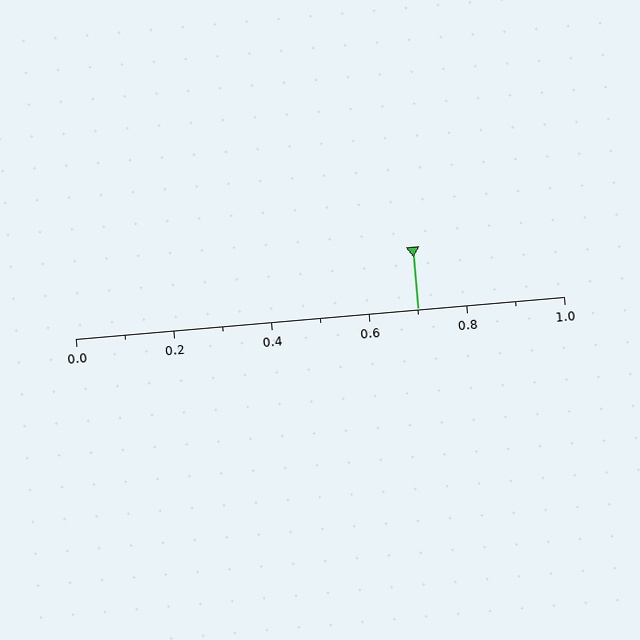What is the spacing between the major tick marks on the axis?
The major ticks are spaced 0.2 apart.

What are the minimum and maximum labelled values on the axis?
The axis runs from 0.0 to 1.0.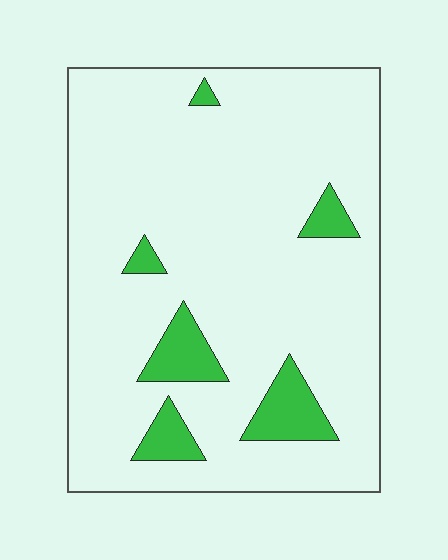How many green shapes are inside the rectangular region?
6.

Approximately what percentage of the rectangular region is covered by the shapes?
Approximately 10%.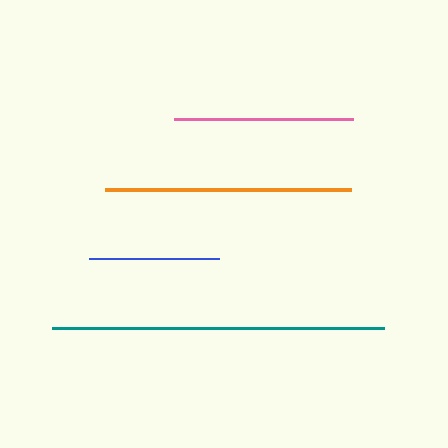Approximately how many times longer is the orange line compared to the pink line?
The orange line is approximately 1.4 times the length of the pink line.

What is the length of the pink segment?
The pink segment is approximately 179 pixels long.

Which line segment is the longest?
The teal line is the longest at approximately 332 pixels.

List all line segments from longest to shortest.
From longest to shortest: teal, orange, pink, blue.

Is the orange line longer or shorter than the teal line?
The teal line is longer than the orange line.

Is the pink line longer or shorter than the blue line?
The pink line is longer than the blue line.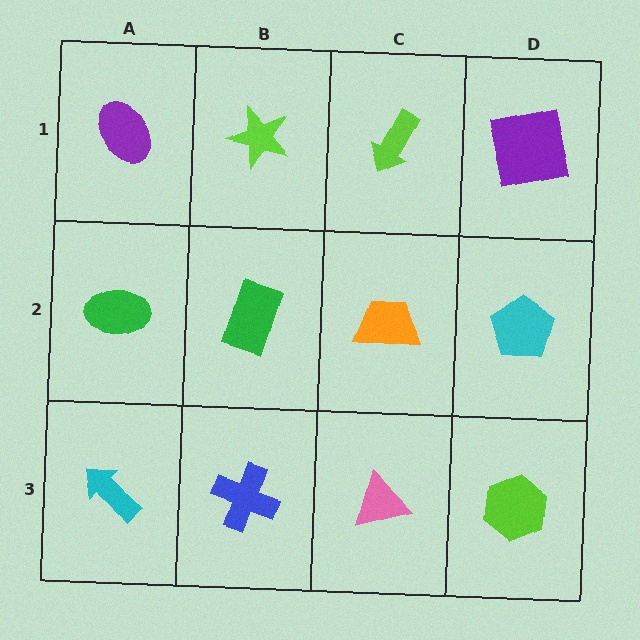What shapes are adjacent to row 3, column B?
A green rectangle (row 2, column B), a cyan arrow (row 3, column A), a pink triangle (row 3, column C).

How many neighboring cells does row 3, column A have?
2.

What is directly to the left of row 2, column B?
A green ellipse.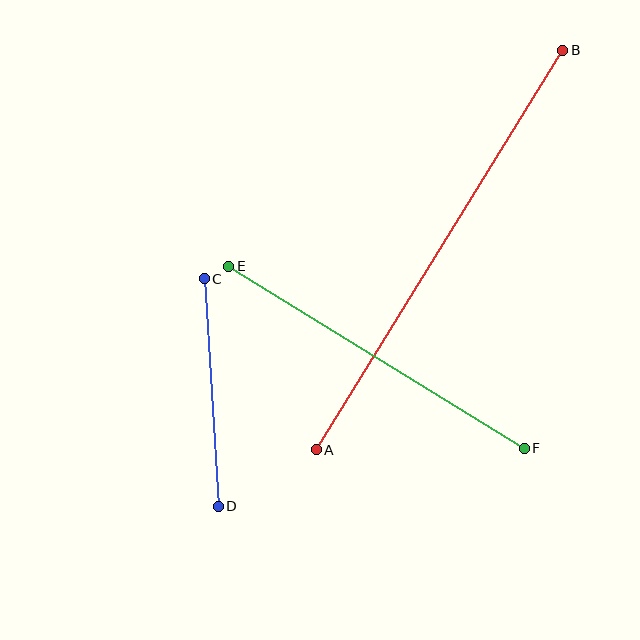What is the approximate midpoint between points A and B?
The midpoint is at approximately (439, 250) pixels.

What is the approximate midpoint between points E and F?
The midpoint is at approximately (377, 357) pixels.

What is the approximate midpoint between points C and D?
The midpoint is at approximately (211, 392) pixels.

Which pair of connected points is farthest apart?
Points A and B are farthest apart.